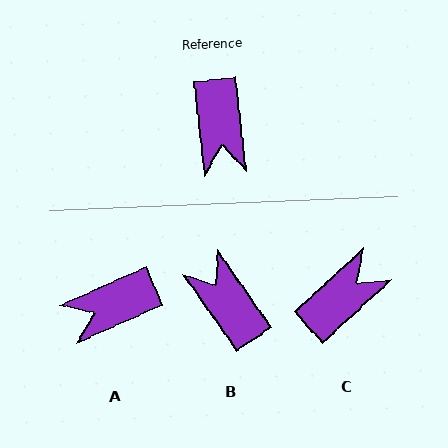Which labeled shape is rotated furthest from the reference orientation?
B, about 152 degrees away.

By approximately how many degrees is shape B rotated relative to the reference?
Approximately 152 degrees clockwise.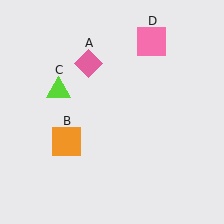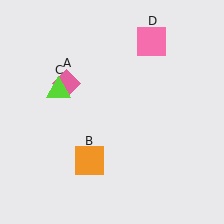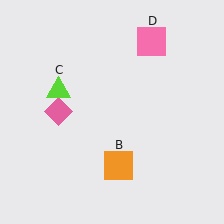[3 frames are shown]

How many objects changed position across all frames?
2 objects changed position: pink diamond (object A), orange square (object B).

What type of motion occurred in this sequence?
The pink diamond (object A), orange square (object B) rotated counterclockwise around the center of the scene.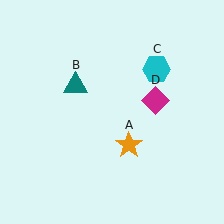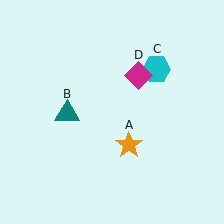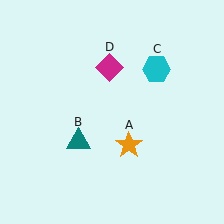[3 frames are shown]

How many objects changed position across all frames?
2 objects changed position: teal triangle (object B), magenta diamond (object D).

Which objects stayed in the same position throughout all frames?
Orange star (object A) and cyan hexagon (object C) remained stationary.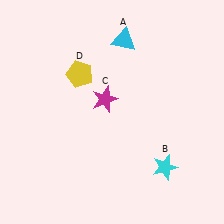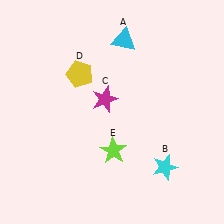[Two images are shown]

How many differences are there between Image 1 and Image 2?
There is 1 difference between the two images.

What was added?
A lime star (E) was added in Image 2.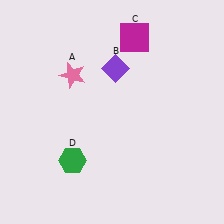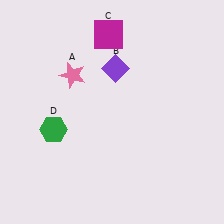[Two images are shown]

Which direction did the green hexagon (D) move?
The green hexagon (D) moved up.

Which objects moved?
The objects that moved are: the magenta square (C), the green hexagon (D).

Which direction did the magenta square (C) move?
The magenta square (C) moved left.